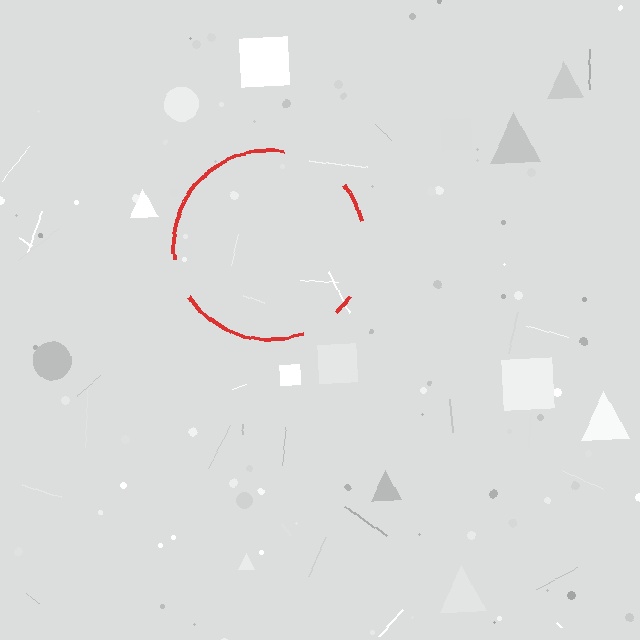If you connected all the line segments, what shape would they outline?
They would outline a circle.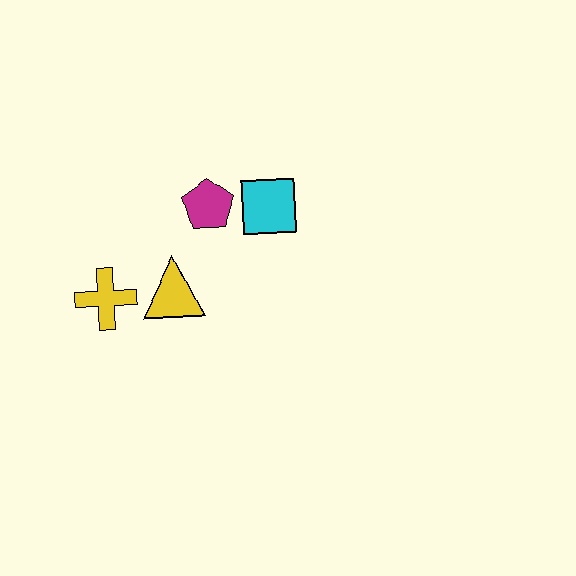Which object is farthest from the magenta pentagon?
The yellow cross is farthest from the magenta pentagon.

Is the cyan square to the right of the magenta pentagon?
Yes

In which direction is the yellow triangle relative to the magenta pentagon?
The yellow triangle is below the magenta pentagon.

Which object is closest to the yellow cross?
The yellow triangle is closest to the yellow cross.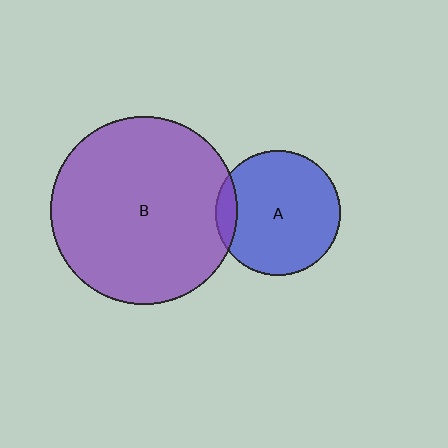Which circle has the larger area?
Circle B (purple).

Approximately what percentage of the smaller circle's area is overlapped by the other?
Approximately 10%.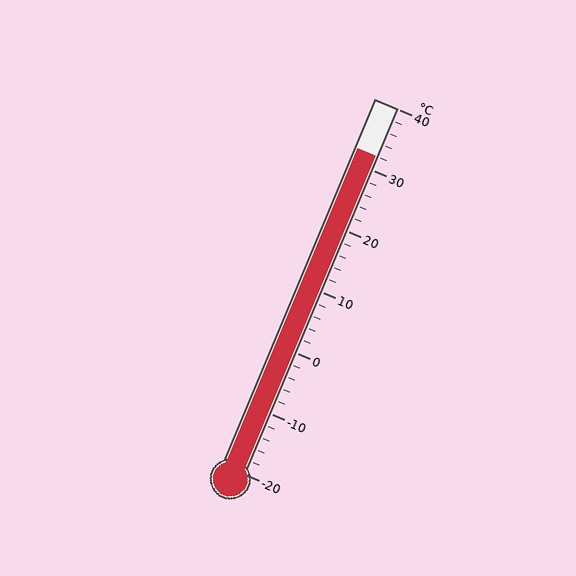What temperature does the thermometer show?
The thermometer shows approximately 32°C.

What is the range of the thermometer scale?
The thermometer scale ranges from -20°C to 40°C.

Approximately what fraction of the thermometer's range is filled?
The thermometer is filled to approximately 85% of its range.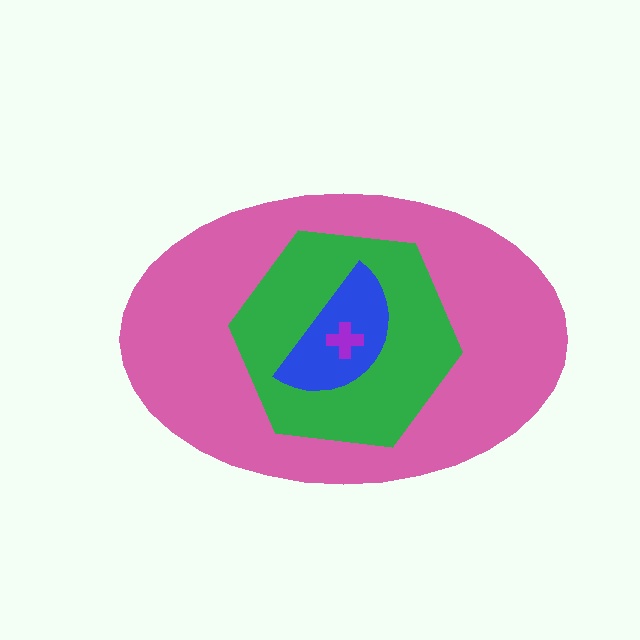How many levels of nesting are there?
4.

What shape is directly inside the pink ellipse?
The green hexagon.